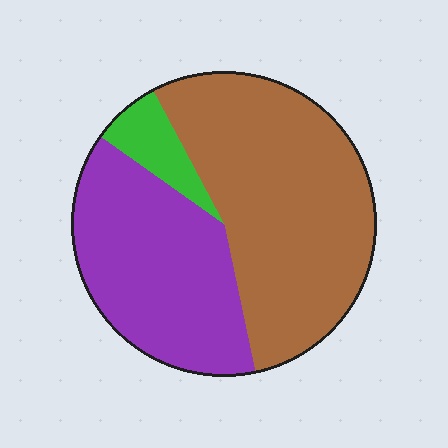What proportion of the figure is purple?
Purple covers around 40% of the figure.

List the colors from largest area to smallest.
From largest to smallest: brown, purple, green.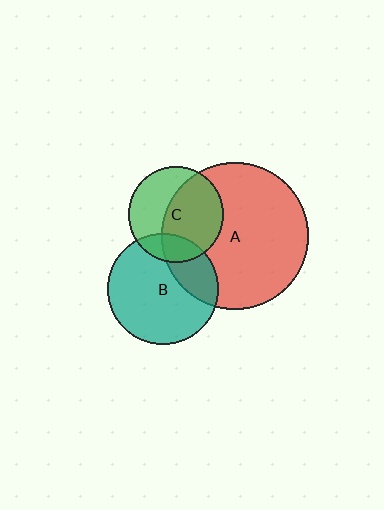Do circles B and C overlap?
Yes.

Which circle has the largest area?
Circle A (red).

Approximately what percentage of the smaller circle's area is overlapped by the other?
Approximately 20%.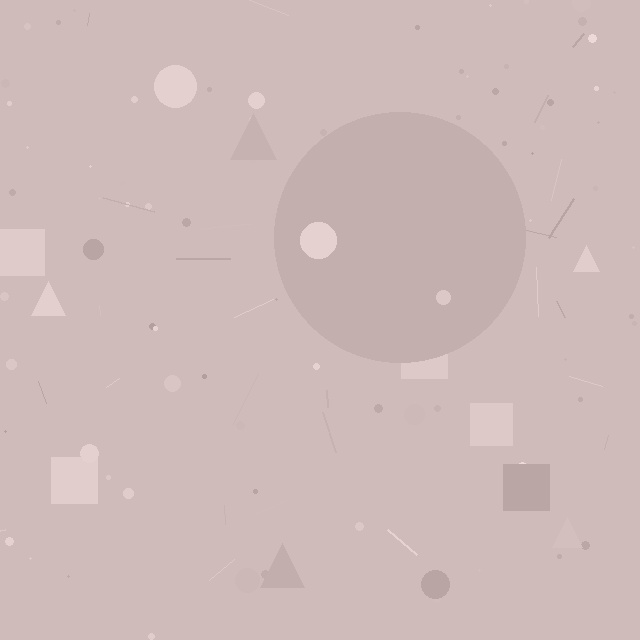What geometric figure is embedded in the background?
A circle is embedded in the background.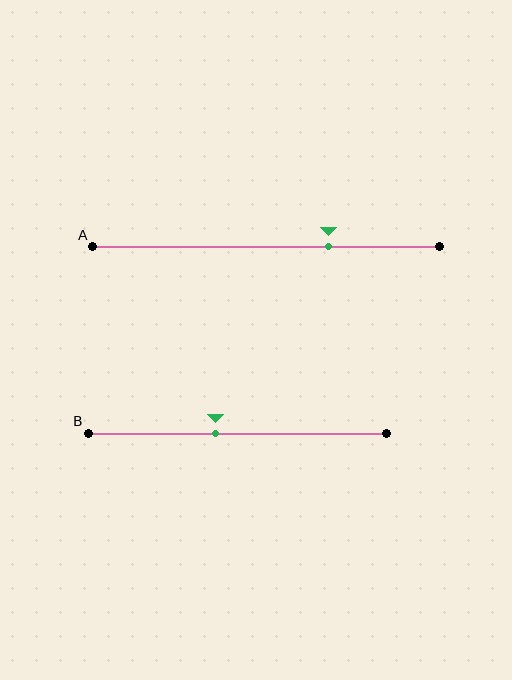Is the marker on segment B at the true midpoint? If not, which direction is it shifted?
No, the marker on segment B is shifted to the left by about 7% of the segment length.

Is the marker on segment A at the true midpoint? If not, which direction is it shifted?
No, the marker on segment A is shifted to the right by about 18% of the segment length.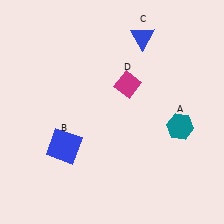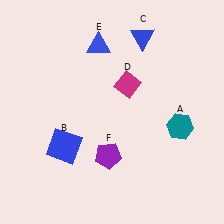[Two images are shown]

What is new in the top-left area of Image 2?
A blue triangle (E) was added in the top-left area of Image 2.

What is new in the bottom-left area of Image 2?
A purple pentagon (F) was added in the bottom-left area of Image 2.